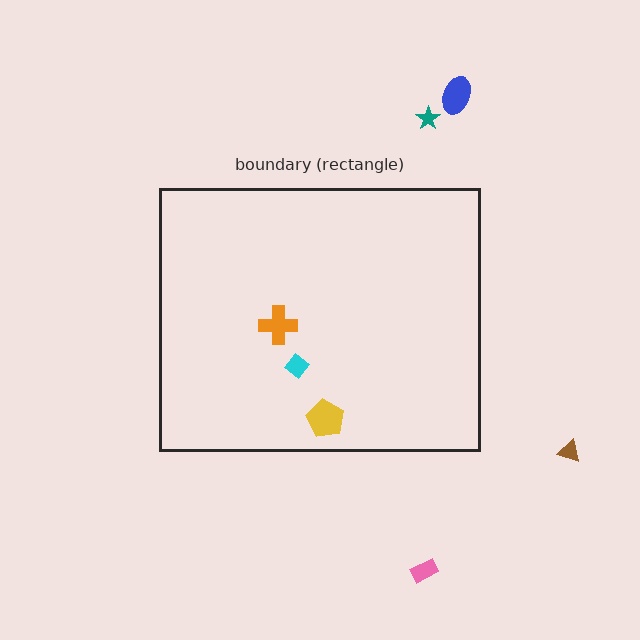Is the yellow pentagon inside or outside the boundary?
Inside.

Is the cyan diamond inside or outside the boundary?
Inside.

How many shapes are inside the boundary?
3 inside, 4 outside.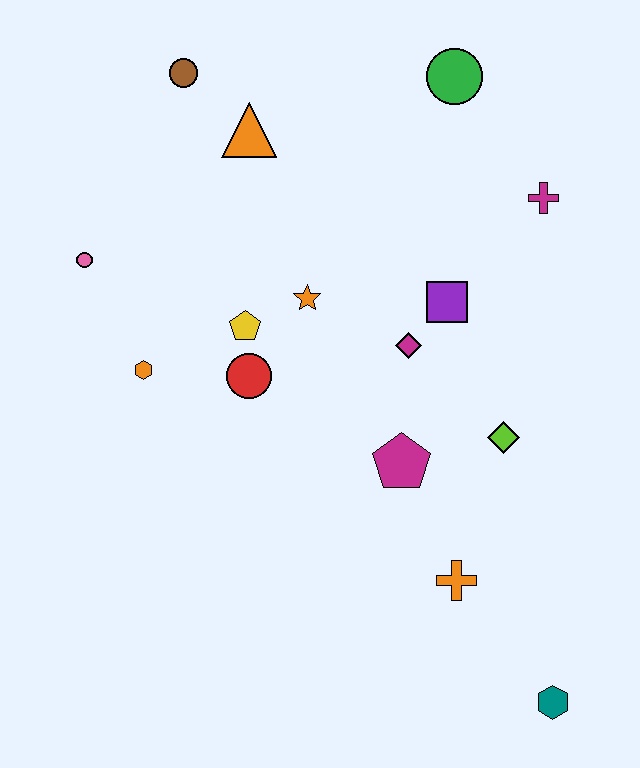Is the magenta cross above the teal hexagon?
Yes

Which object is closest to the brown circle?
The orange triangle is closest to the brown circle.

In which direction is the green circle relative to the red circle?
The green circle is above the red circle.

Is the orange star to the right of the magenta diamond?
No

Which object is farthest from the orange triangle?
The teal hexagon is farthest from the orange triangle.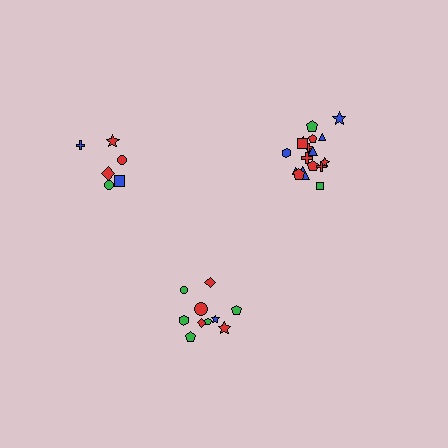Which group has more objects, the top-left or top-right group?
The top-right group.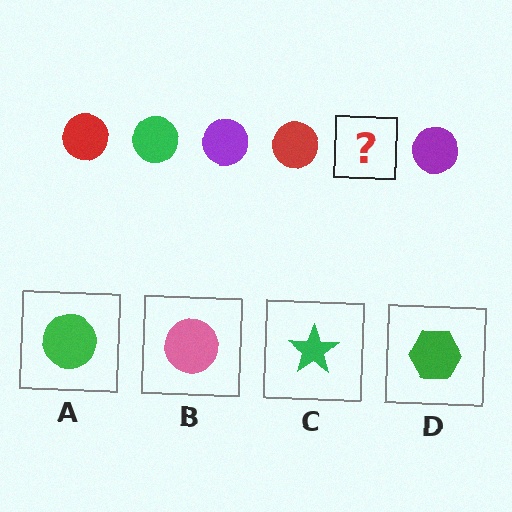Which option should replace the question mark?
Option A.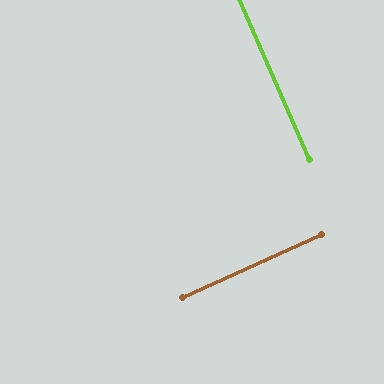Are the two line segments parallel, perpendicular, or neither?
Perpendicular — they meet at approximately 89°.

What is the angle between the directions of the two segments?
Approximately 89 degrees.